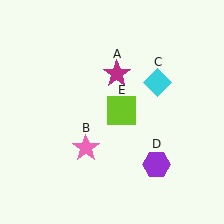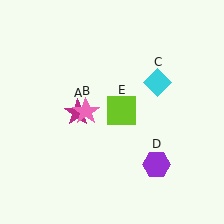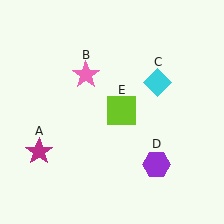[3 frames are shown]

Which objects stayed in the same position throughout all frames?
Cyan diamond (object C) and purple hexagon (object D) and lime square (object E) remained stationary.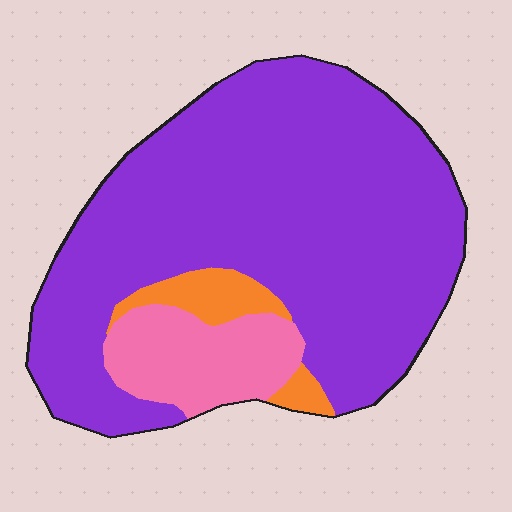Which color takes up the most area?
Purple, at roughly 80%.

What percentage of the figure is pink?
Pink takes up about one eighth (1/8) of the figure.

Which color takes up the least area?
Orange, at roughly 5%.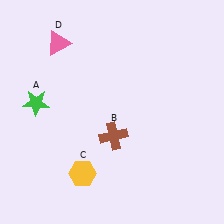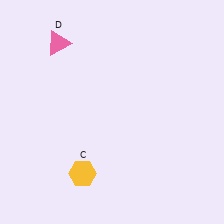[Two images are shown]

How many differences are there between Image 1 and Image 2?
There are 2 differences between the two images.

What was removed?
The brown cross (B), the green star (A) were removed in Image 2.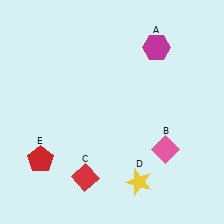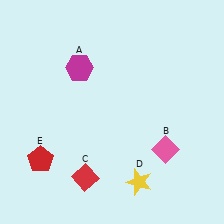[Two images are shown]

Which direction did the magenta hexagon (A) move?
The magenta hexagon (A) moved left.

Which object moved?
The magenta hexagon (A) moved left.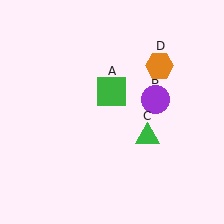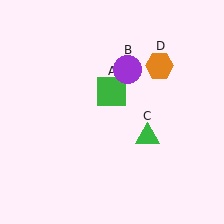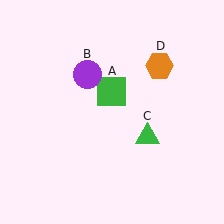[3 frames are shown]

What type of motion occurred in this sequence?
The purple circle (object B) rotated counterclockwise around the center of the scene.